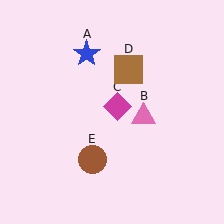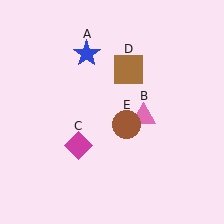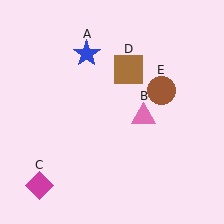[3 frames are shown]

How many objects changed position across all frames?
2 objects changed position: magenta diamond (object C), brown circle (object E).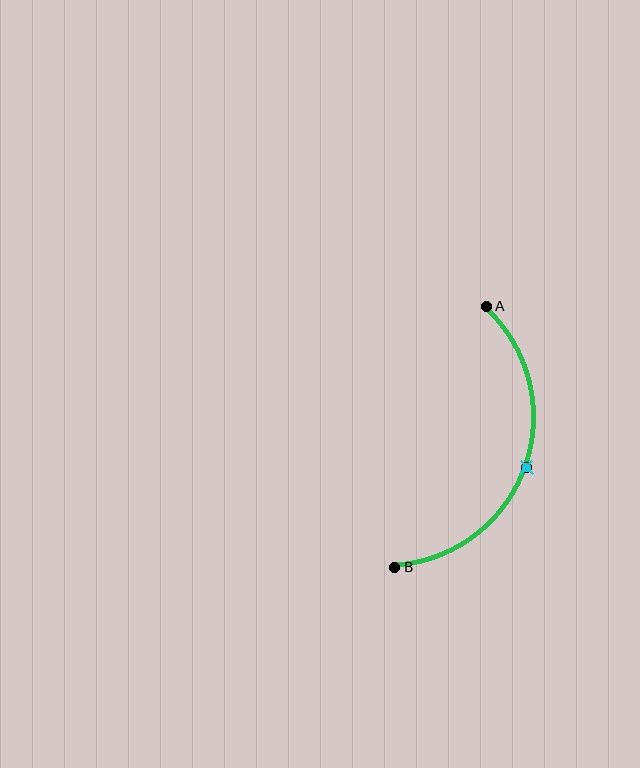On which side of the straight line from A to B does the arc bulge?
The arc bulges to the right of the straight line connecting A and B.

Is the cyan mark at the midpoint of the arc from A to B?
Yes. The cyan mark lies on the arc at equal arc-length from both A and B — it is the arc midpoint.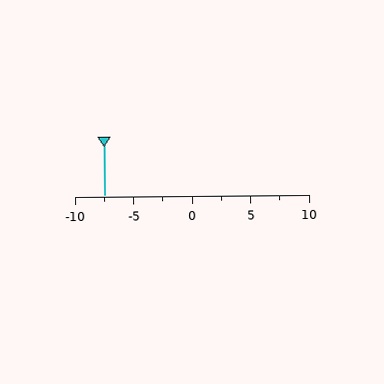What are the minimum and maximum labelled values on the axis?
The axis runs from -10 to 10.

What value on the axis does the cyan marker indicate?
The marker indicates approximately -7.5.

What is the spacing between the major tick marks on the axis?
The major ticks are spaced 5 apart.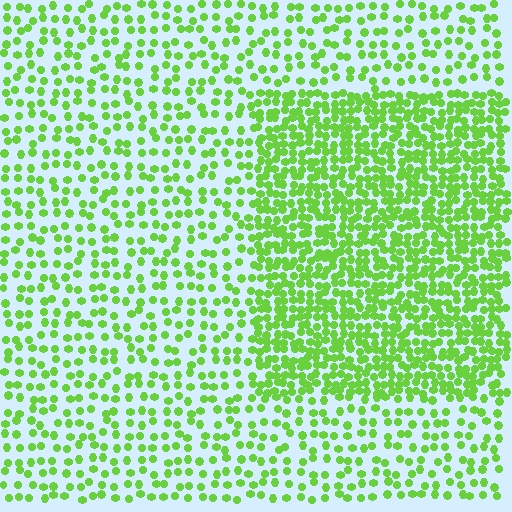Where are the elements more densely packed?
The elements are more densely packed inside the rectangle boundary.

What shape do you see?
I see a rectangle.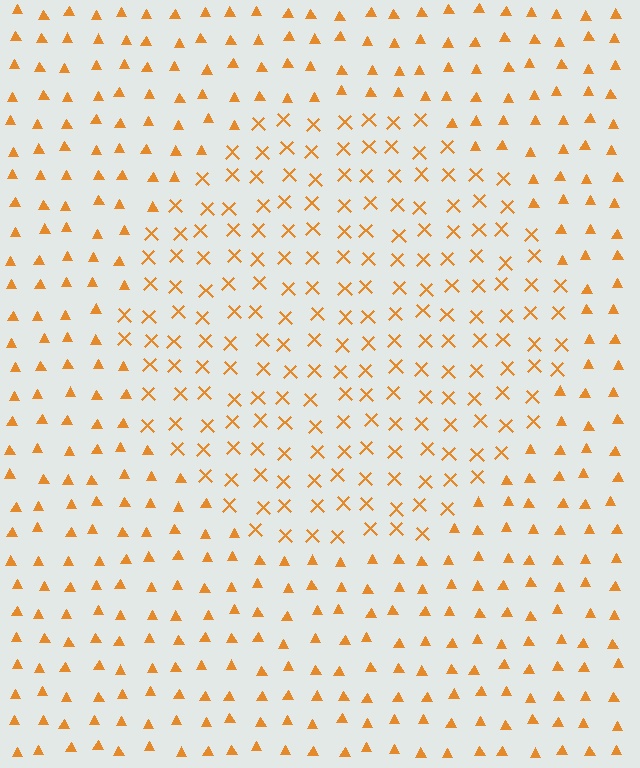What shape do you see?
I see a circle.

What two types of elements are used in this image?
The image uses X marks inside the circle region and triangles outside it.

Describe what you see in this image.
The image is filled with small orange elements arranged in a uniform grid. A circle-shaped region contains X marks, while the surrounding area contains triangles. The boundary is defined purely by the change in element shape.